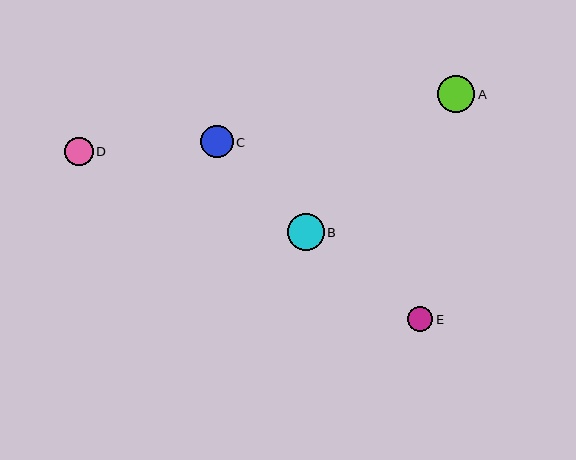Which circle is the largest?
Circle A is the largest with a size of approximately 37 pixels.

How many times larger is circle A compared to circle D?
Circle A is approximately 1.3 times the size of circle D.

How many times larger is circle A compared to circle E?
Circle A is approximately 1.5 times the size of circle E.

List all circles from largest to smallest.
From largest to smallest: A, B, C, D, E.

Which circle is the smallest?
Circle E is the smallest with a size of approximately 25 pixels.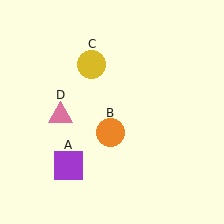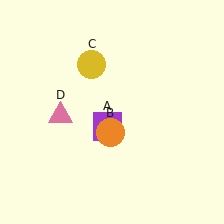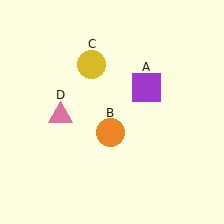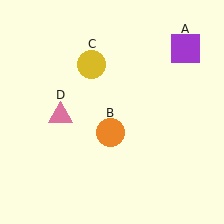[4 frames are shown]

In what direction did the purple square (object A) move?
The purple square (object A) moved up and to the right.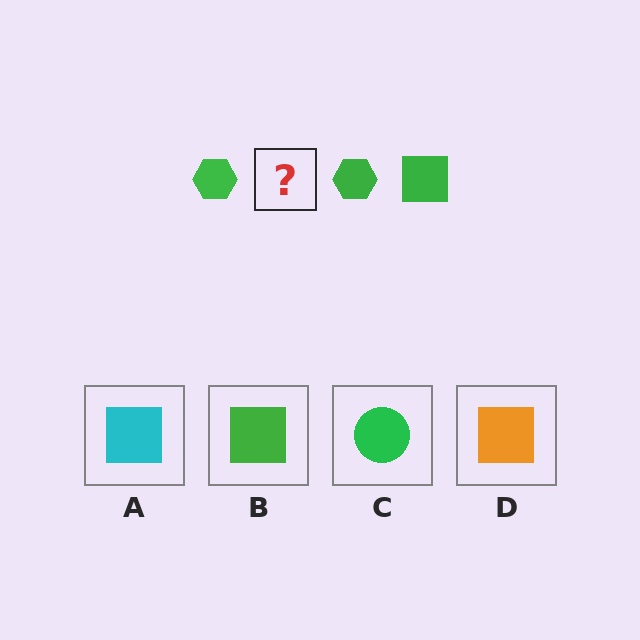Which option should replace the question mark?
Option B.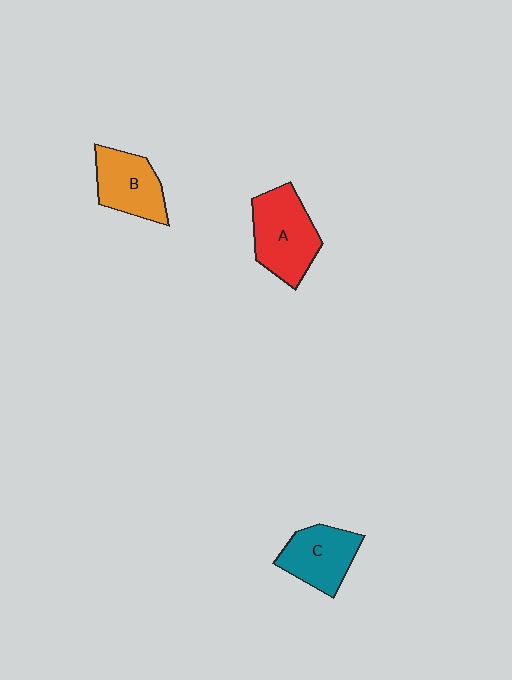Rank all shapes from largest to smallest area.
From largest to smallest: A (red), C (teal), B (orange).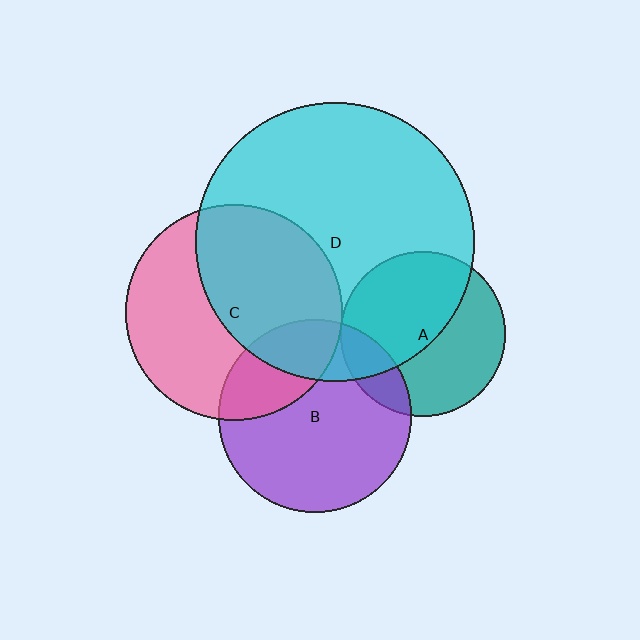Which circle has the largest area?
Circle D (cyan).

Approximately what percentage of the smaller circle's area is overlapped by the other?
Approximately 50%.